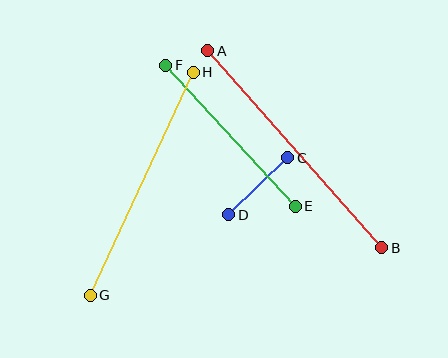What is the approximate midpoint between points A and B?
The midpoint is at approximately (295, 149) pixels.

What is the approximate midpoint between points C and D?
The midpoint is at approximately (258, 186) pixels.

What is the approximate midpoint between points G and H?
The midpoint is at approximately (142, 184) pixels.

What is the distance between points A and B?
The distance is approximately 263 pixels.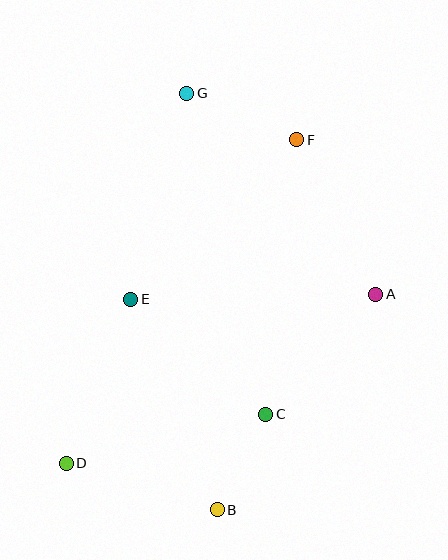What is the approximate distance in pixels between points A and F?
The distance between A and F is approximately 174 pixels.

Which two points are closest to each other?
Points B and C are closest to each other.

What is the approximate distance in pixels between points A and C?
The distance between A and C is approximately 163 pixels.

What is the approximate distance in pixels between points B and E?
The distance between B and E is approximately 227 pixels.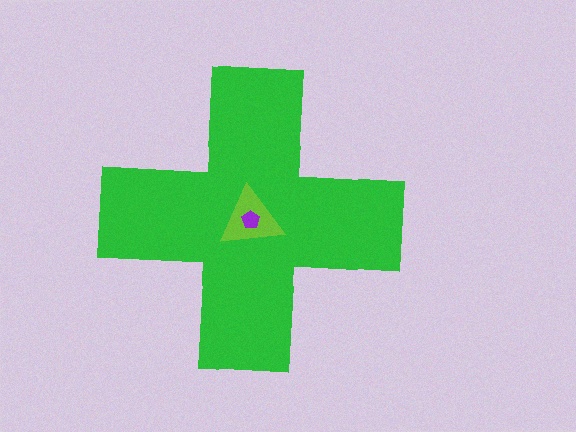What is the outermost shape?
The green cross.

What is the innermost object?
The purple pentagon.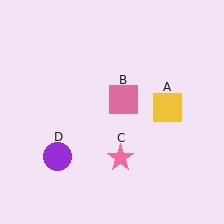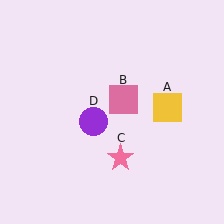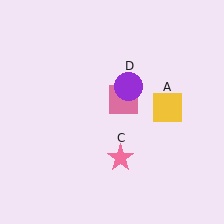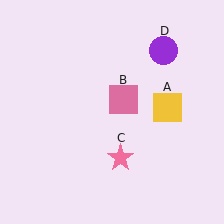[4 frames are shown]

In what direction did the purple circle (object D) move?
The purple circle (object D) moved up and to the right.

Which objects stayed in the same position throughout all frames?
Yellow square (object A) and pink square (object B) and pink star (object C) remained stationary.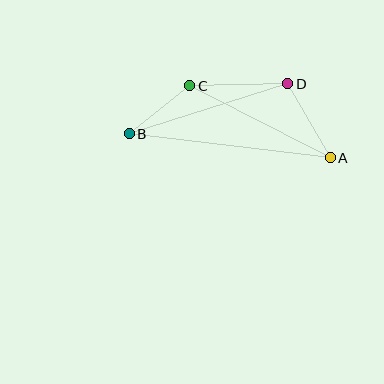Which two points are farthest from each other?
Points A and B are farthest from each other.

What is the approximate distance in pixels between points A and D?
The distance between A and D is approximately 85 pixels.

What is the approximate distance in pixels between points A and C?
The distance between A and C is approximately 158 pixels.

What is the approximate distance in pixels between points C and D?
The distance between C and D is approximately 98 pixels.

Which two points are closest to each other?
Points B and C are closest to each other.